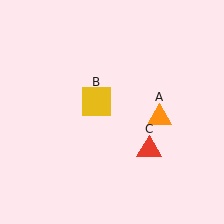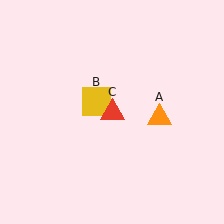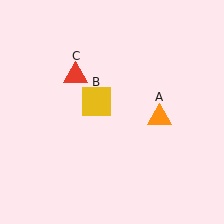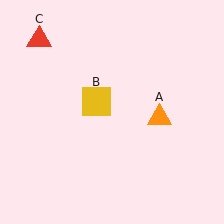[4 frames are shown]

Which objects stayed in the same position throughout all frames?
Orange triangle (object A) and yellow square (object B) remained stationary.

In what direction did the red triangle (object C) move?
The red triangle (object C) moved up and to the left.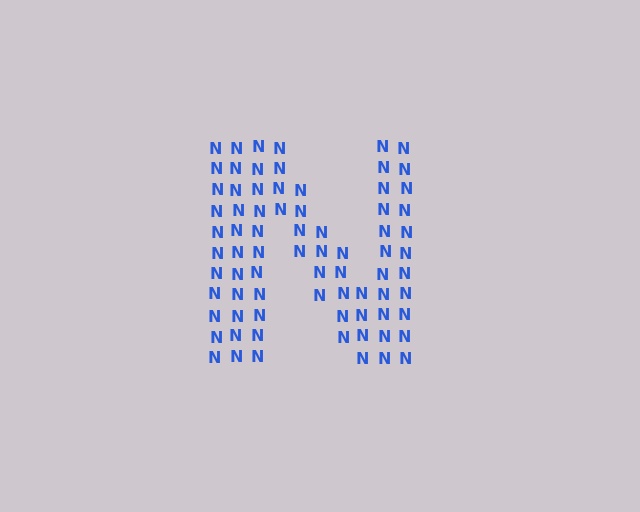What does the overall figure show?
The overall figure shows the letter N.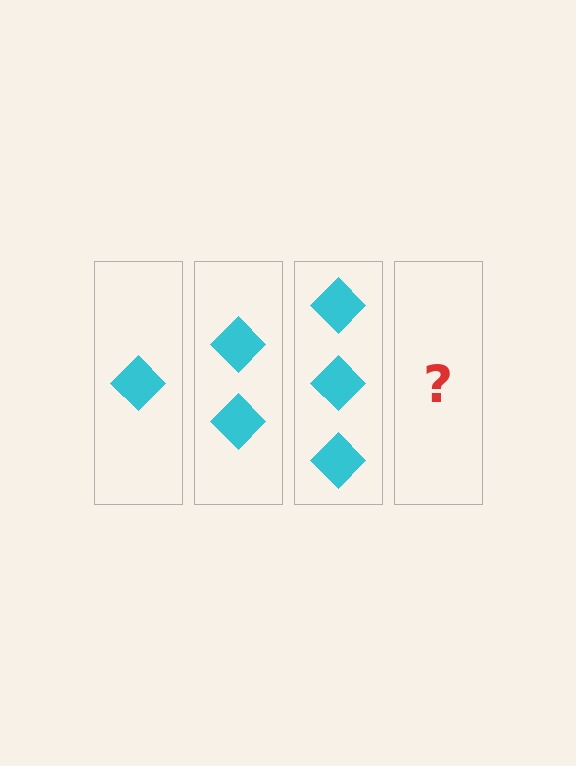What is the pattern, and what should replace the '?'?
The pattern is that each step adds one more diamond. The '?' should be 4 diamonds.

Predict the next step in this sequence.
The next step is 4 diamonds.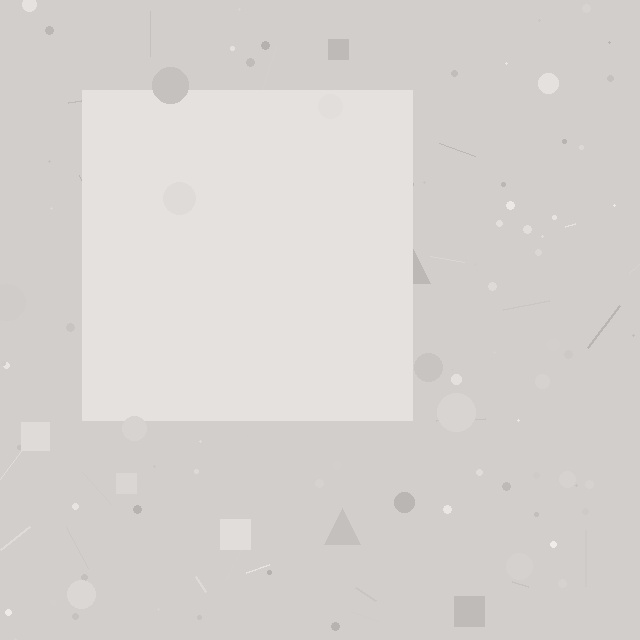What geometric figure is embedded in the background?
A square is embedded in the background.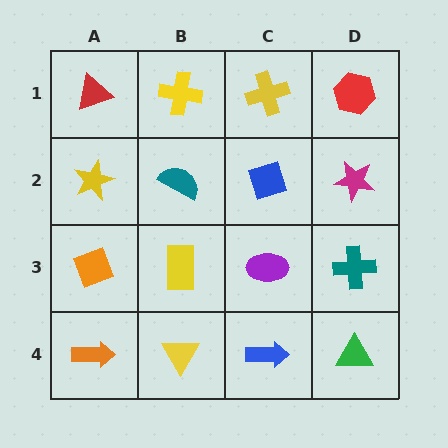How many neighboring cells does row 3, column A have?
3.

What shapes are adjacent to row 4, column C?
A purple ellipse (row 3, column C), a yellow triangle (row 4, column B), a green triangle (row 4, column D).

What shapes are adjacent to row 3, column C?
A blue diamond (row 2, column C), a blue arrow (row 4, column C), a yellow rectangle (row 3, column B), a teal cross (row 3, column D).